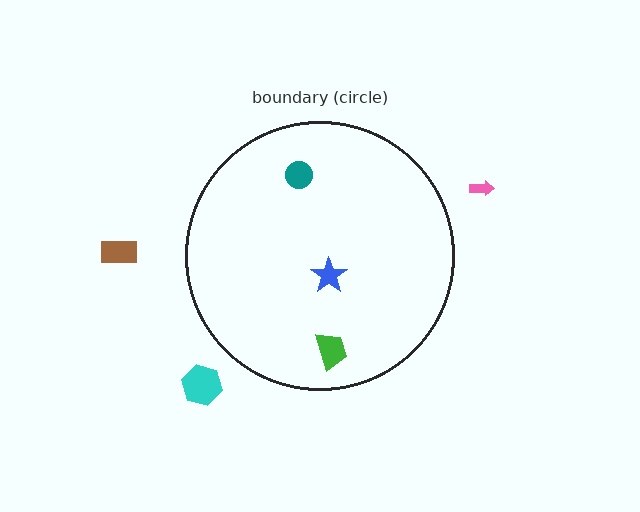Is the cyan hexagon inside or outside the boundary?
Outside.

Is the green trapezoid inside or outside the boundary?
Inside.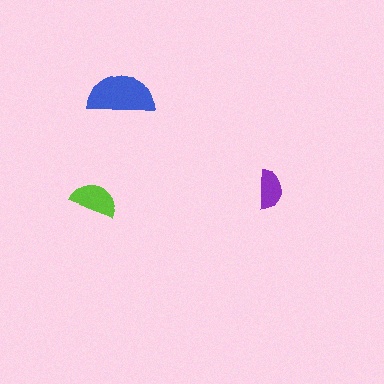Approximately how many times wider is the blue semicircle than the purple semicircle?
About 1.5 times wider.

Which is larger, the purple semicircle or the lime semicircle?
The lime one.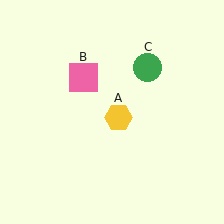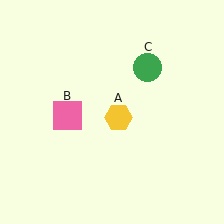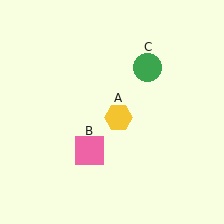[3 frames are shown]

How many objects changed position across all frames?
1 object changed position: pink square (object B).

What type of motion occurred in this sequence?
The pink square (object B) rotated counterclockwise around the center of the scene.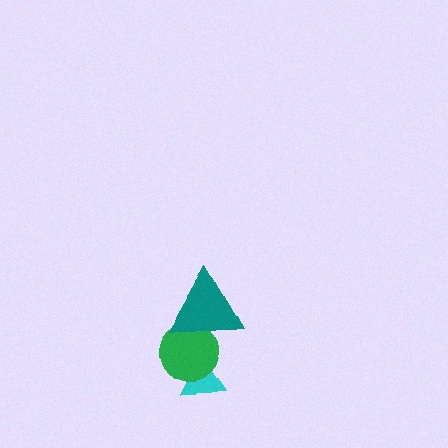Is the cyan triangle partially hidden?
Yes, it is partially covered by another shape.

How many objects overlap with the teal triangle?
1 object overlaps with the teal triangle.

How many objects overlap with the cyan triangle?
1 object overlaps with the cyan triangle.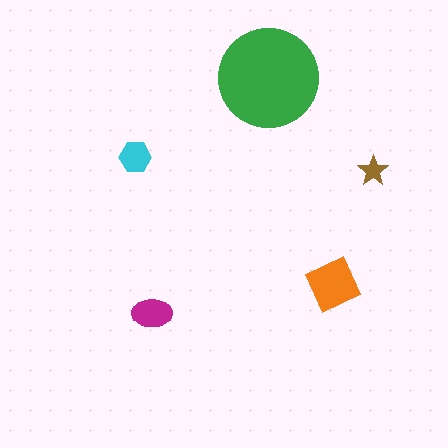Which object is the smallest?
The brown star.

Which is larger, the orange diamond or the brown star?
The orange diamond.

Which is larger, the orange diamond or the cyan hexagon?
The orange diamond.